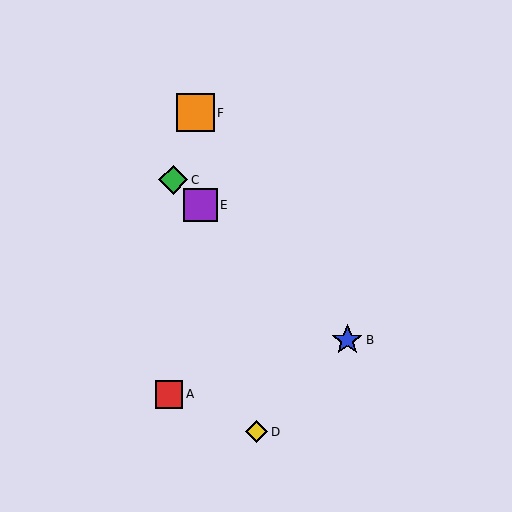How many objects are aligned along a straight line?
3 objects (B, C, E) are aligned along a straight line.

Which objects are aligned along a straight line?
Objects B, C, E are aligned along a straight line.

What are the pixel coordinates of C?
Object C is at (173, 180).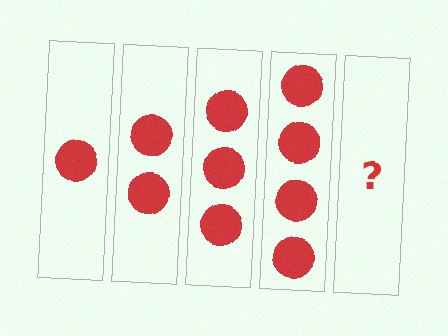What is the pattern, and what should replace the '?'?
The pattern is that each step adds one more circle. The '?' should be 5 circles.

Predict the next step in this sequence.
The next step is 5 circles.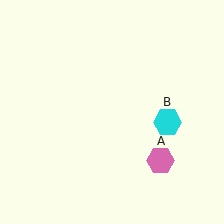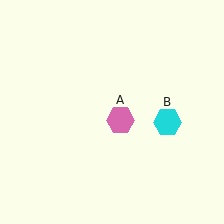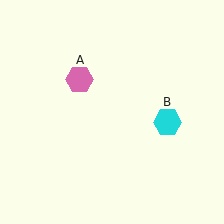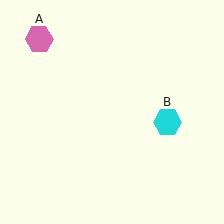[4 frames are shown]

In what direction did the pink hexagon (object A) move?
The pink hexagon (object A) moved up and to the left.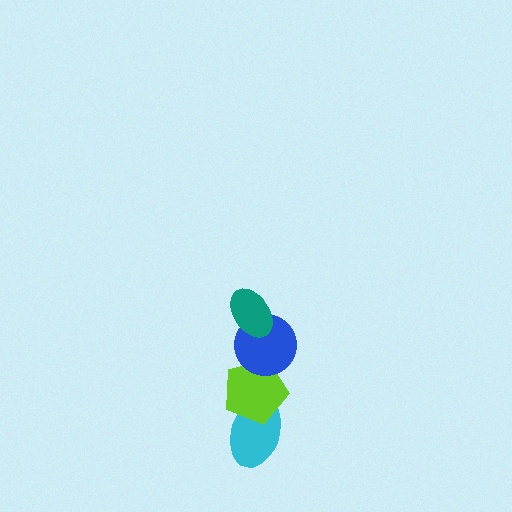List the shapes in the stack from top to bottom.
From top to bottom: the teal ellipse, the blue circle, the lime pentagon, the cyan ellipse.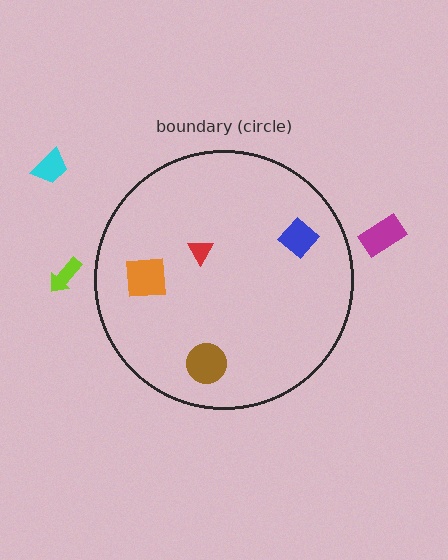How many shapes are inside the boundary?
4 inside, 3 outside.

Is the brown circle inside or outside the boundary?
Inside.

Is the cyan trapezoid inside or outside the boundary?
Outside.